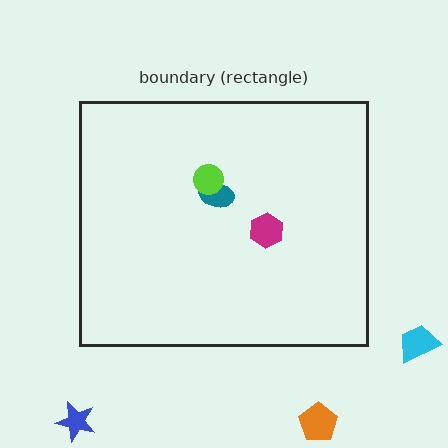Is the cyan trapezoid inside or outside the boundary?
Outside.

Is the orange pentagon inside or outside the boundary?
Outside.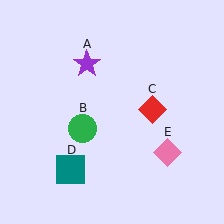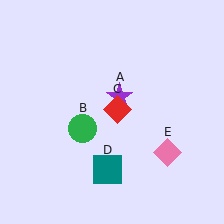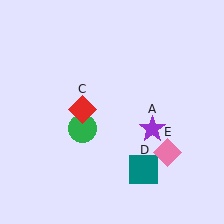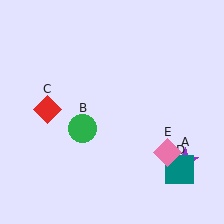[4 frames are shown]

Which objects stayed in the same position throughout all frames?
Green circle (object B) and pink diamond (object E) remained stationary.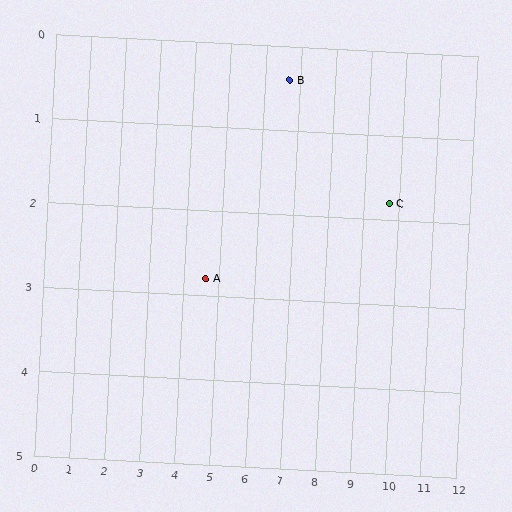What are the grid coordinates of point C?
Point C is at approximately (9.7, 1.8).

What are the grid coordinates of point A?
Point A is at approximately (4.6, 2.8).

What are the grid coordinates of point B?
Point B is at approximately (6.7, 0.4).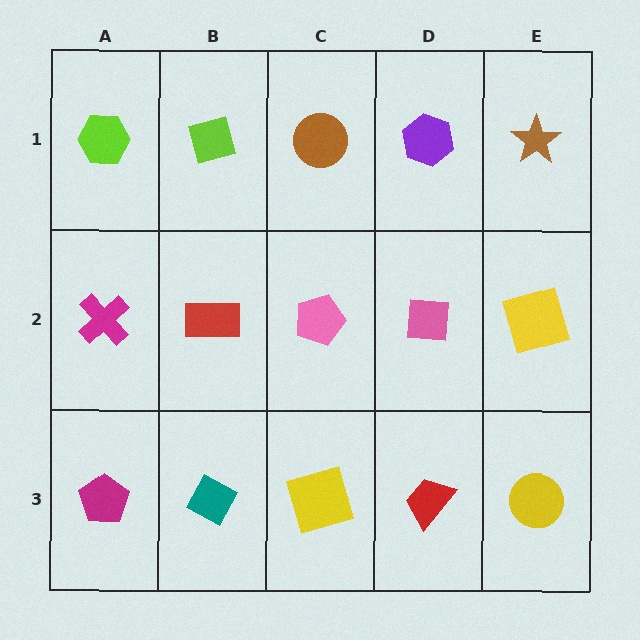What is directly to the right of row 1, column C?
A purple hexagon.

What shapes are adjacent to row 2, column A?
A lime hexagon (row 1, column A), a magenta pentagon (row 3, column A), a red rectangle (row 2, column B).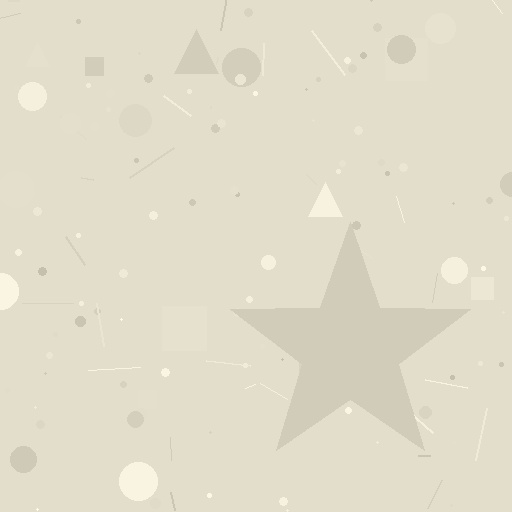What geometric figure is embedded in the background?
A star is embedded in the background.